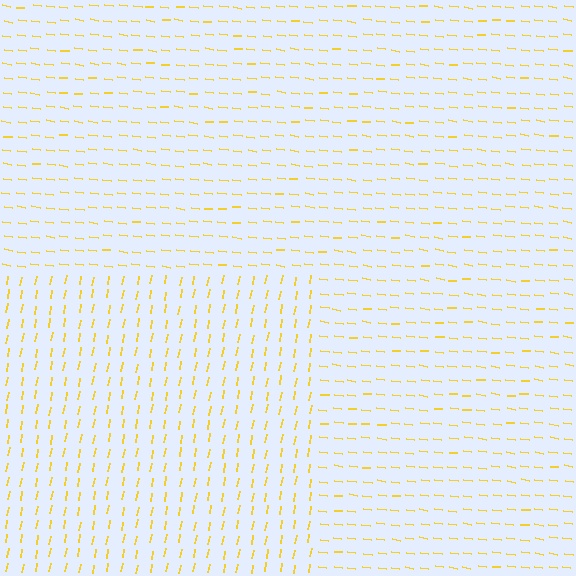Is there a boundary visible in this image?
Yes, there is a texture boundary formed by a change in line orientation.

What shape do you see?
I see a rectangle.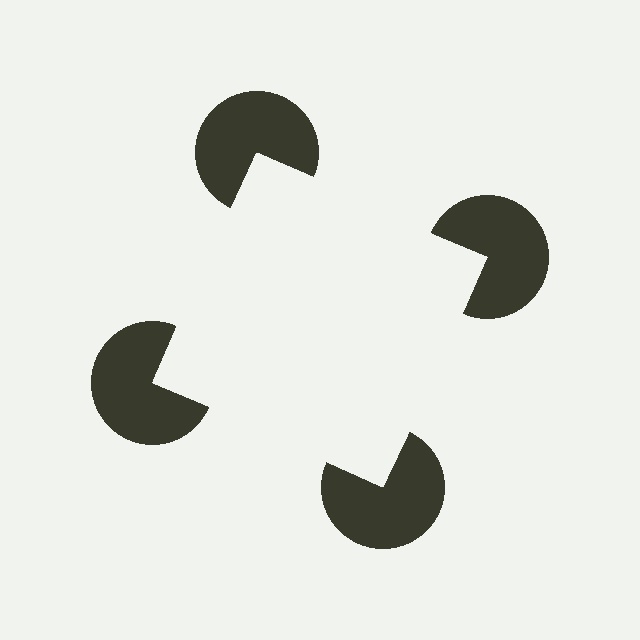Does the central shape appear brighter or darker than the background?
It typically appears slightly brighter than the background, even though no actual brightness change is drawn.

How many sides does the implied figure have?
4 sides.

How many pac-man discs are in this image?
There are 4 — one at each vertex of the illusory square.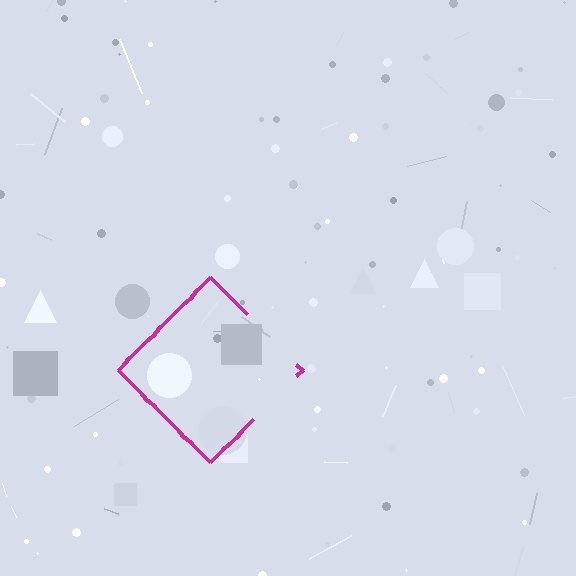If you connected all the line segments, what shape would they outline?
They would outline a diamond.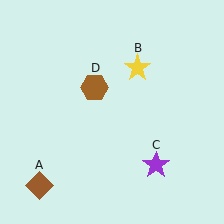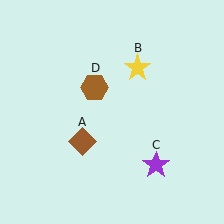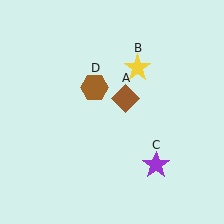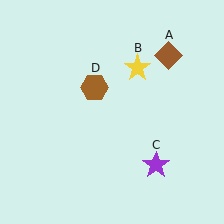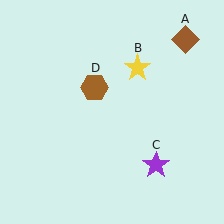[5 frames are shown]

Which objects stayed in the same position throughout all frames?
Yellow star (object B) and purple star (object C) and brown hexagon (object D) remained stationary.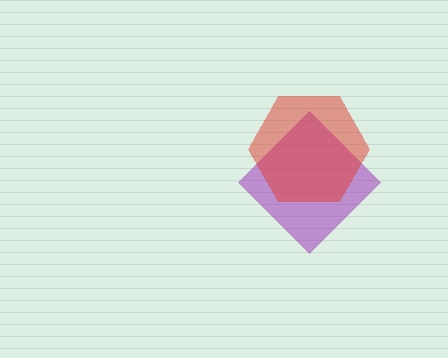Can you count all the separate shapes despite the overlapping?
Yes, there are 2 separate shapes.